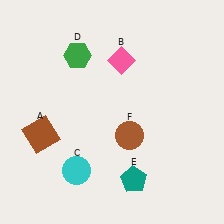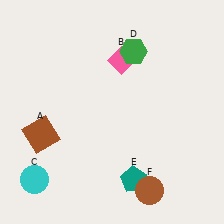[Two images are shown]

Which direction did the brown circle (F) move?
The brown circle (F) moved down.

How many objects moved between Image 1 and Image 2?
3 objects moved between the two images.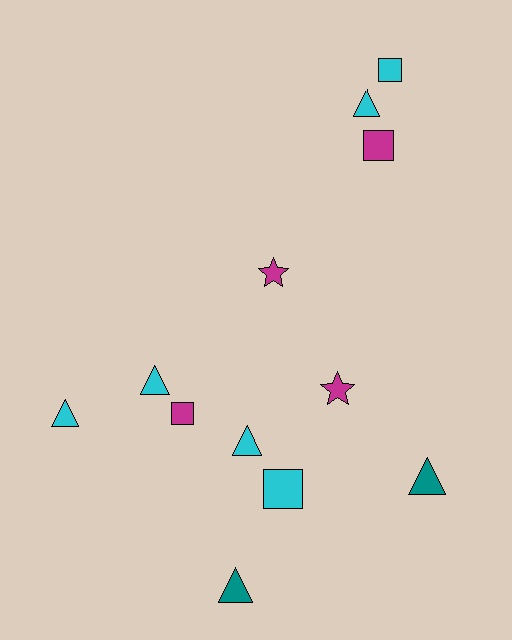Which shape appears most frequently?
Triangle, with 6 objects.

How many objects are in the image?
There are 12 objects.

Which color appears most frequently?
Cyan, with 6 objects.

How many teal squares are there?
There are no teal squares.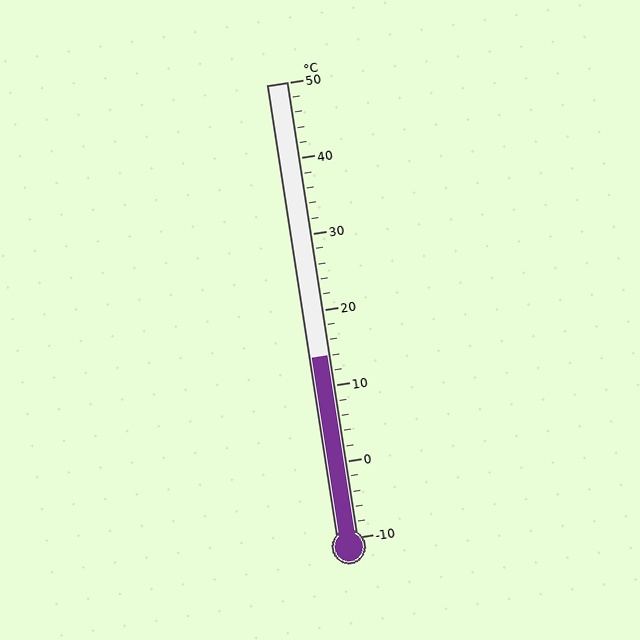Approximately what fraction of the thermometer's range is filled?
The thermometer is filled to approximately 40% of its range.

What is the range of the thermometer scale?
The thermometer scale ranges from -10°C to 50°C.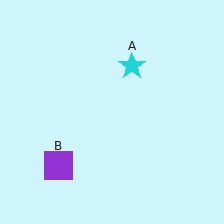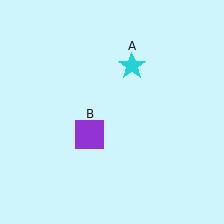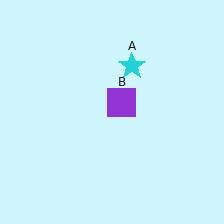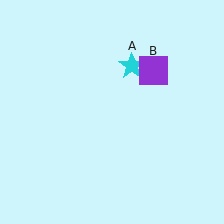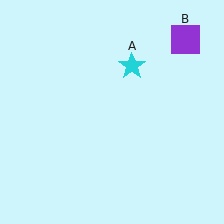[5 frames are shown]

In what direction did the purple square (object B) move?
The purple square (object B) moved up and to the right.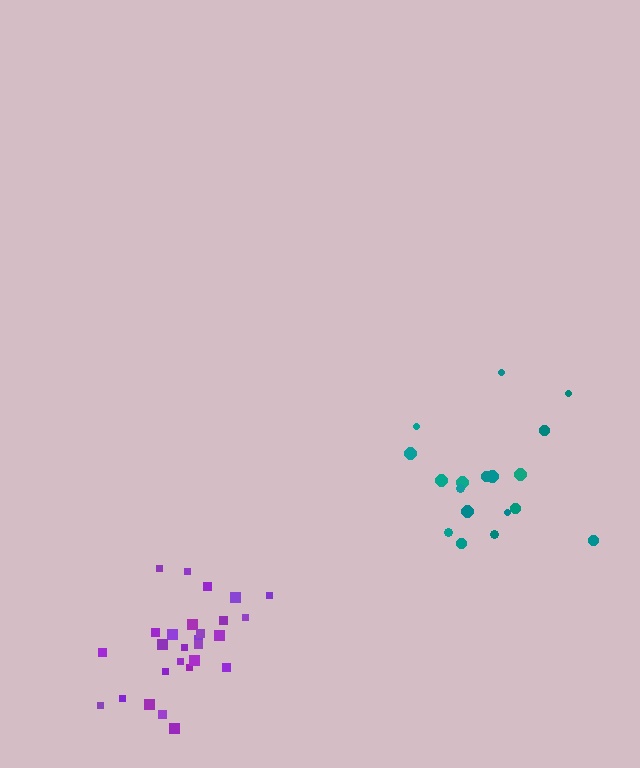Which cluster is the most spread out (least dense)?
Teal.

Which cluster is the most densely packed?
Purple.